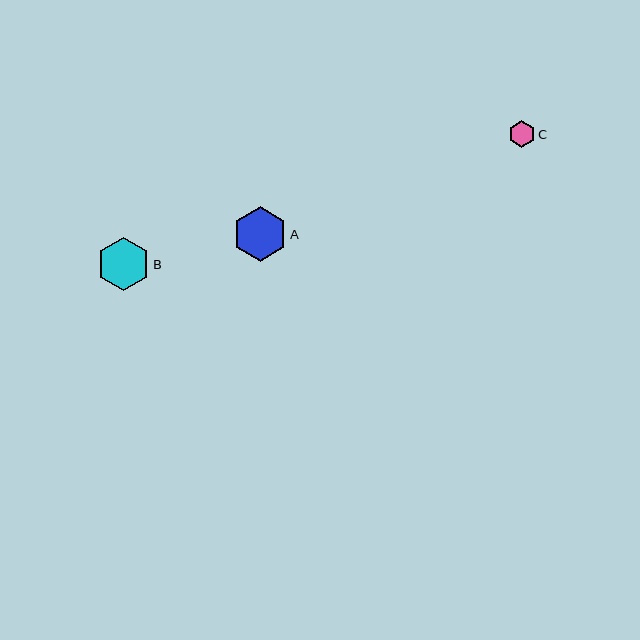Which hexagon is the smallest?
Hexagon C is the smallest with a size of approximately 27 pixels.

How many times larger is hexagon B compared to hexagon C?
Hexagon B is approximately 2.0 times the size of hexagon C.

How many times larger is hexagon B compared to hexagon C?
Hexagon B is approximately 2.0 times the size of hexagon C.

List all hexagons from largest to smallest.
From largest to smallest: A, B, C.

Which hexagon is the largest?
Hexagon A is the largest with a size of approximately 54 pixels.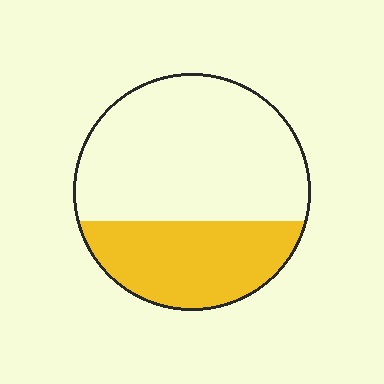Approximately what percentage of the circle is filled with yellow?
Approximately 35%.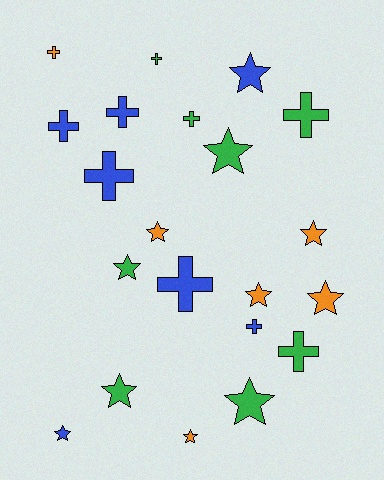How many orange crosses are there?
There is 1 orange cross.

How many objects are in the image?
There are 21 objects.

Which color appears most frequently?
Green, with 8 objects.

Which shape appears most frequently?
Star, with 11 objects.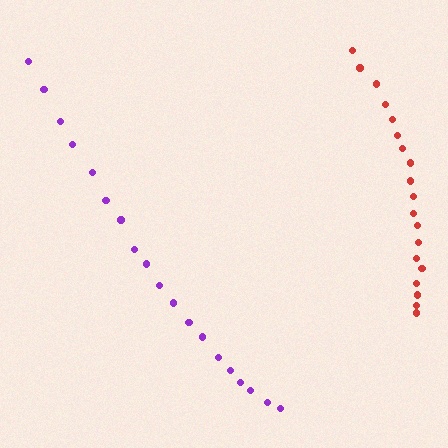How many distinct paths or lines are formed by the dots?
There are 2 distinct paths.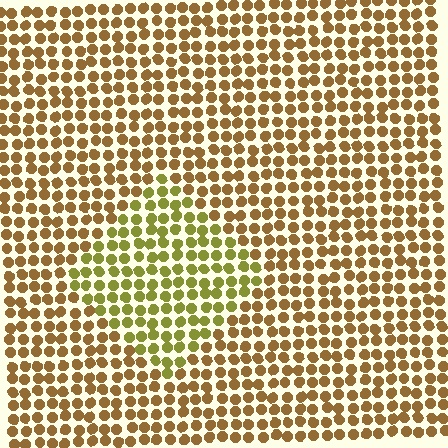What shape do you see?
I see a diamond.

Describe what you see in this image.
The image is filled with small brown elements in a uniform arrangement. A diamond-shaped region is visible where the elements are tinted to a slightly different hue, forming a subtle color boundary.